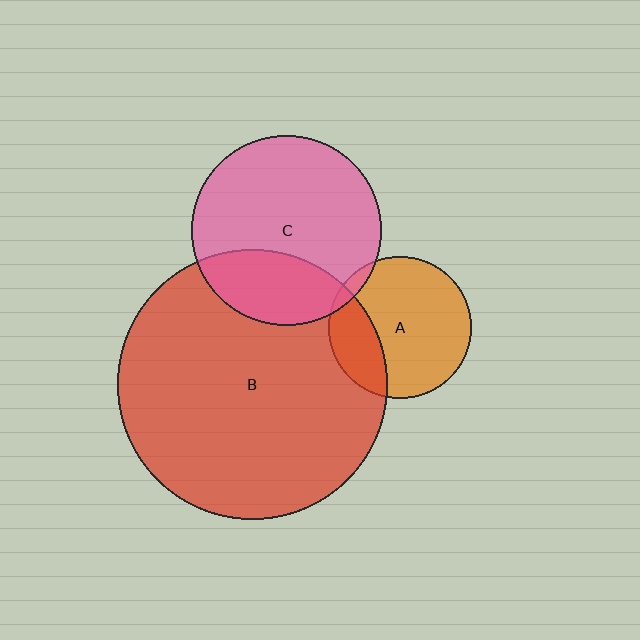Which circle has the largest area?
Circle B (red).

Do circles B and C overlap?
Yes.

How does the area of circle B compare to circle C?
Approximately 2.0 times.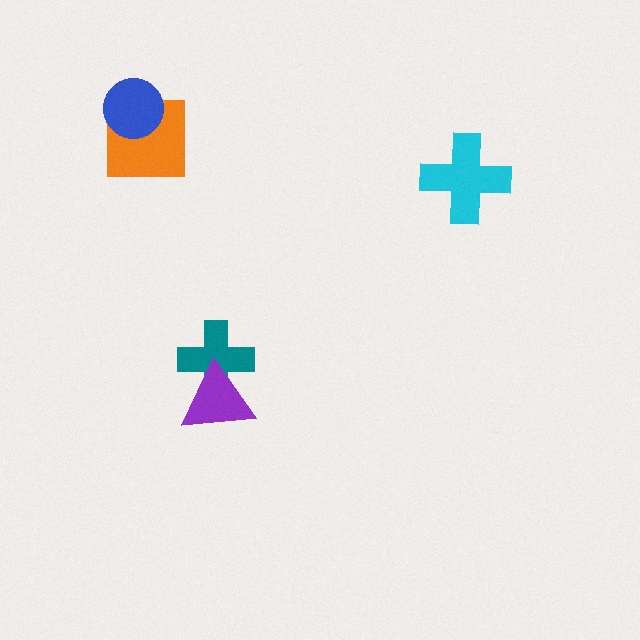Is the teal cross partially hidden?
Yes, it is partially covered by another shape.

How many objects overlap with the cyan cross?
0 objects overlap with the cyan cross.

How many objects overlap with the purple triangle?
1 object overlaps with the purple triangle.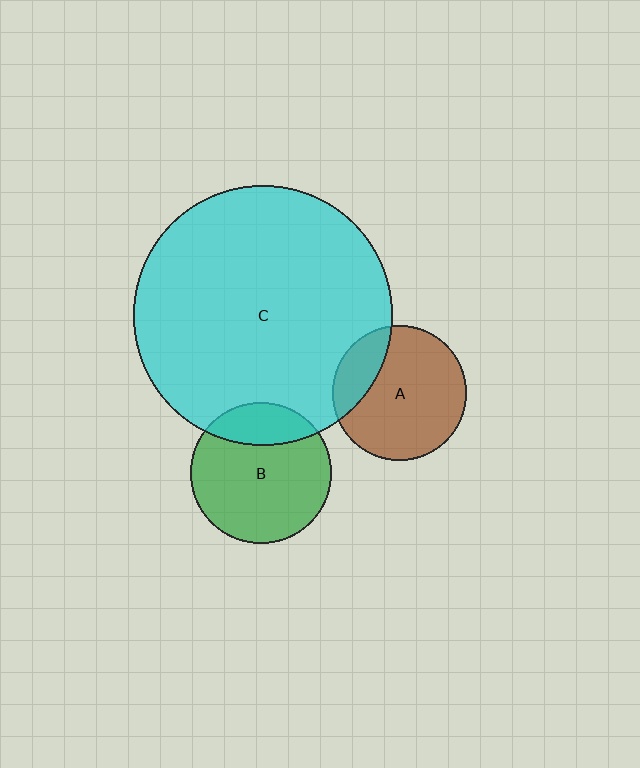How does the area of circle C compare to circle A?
Approximately 3.7 times.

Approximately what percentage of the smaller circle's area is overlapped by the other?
Approximately 20%.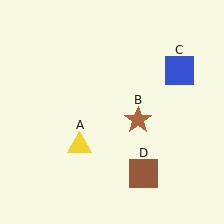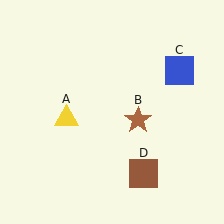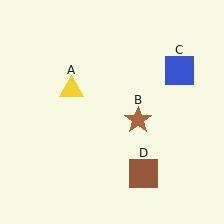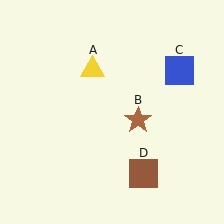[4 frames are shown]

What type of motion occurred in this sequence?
The yellow triangle (object A) rotated clockwise around the center of the scene.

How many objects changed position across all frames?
1 object changed position: yellow triangle (object A).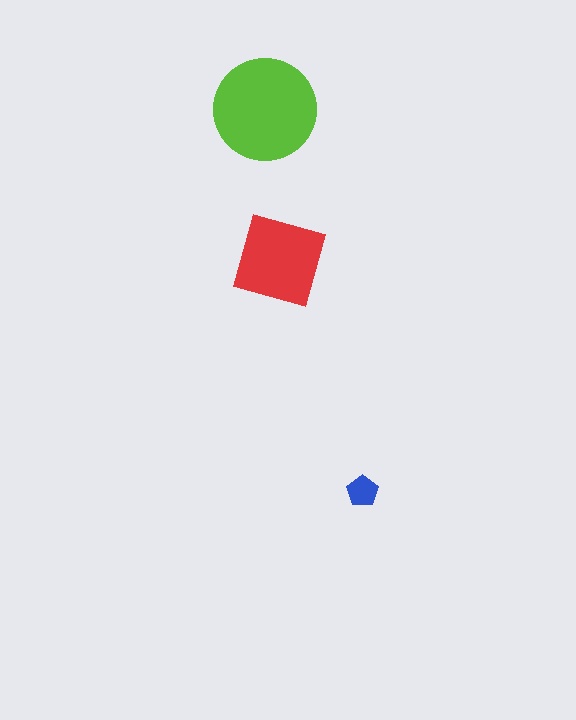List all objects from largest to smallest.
The lime circle, the red square, the blue pentagon.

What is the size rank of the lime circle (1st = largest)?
1st.